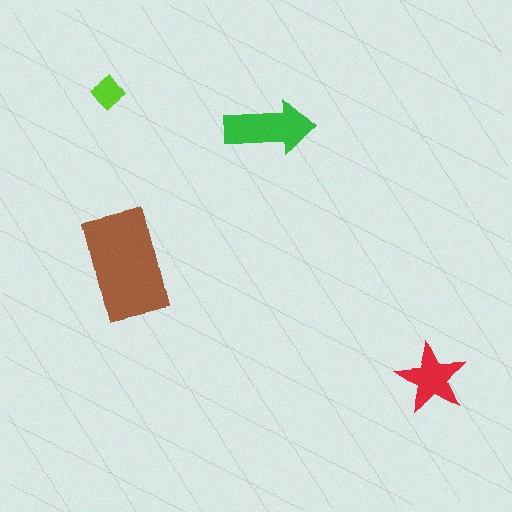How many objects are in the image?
There are 4 objects in the image.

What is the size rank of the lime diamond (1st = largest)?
4th.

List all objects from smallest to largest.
The lime diamond, the red star, the green arrow, the brown rectangle.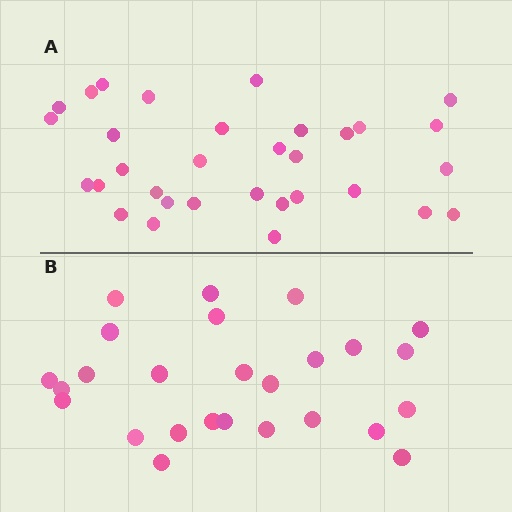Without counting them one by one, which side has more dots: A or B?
Region A (the top region) has more dots.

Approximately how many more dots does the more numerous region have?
Region A has about 6 more dots than region B.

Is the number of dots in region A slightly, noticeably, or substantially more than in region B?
Region A has only slightly more — the two regions are fairly close. The ratio is roughly 1.2 to 1.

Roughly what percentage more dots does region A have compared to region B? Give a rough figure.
About 25% more.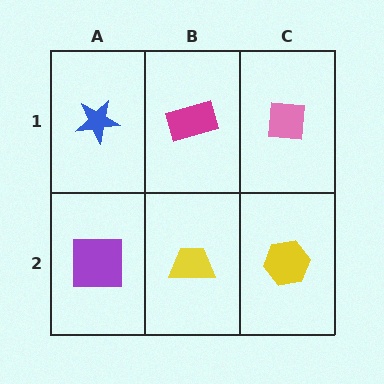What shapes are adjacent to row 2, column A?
A blue star (row 1, column A), a yellow trapezoid (row 2, column B).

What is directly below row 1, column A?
A purple square.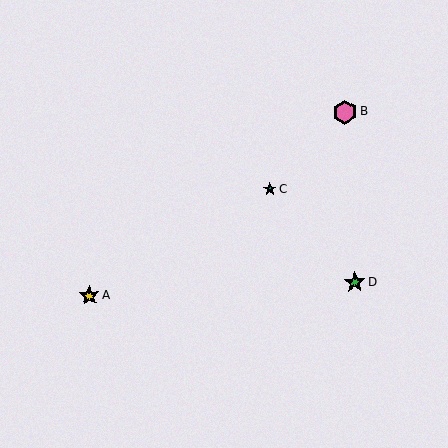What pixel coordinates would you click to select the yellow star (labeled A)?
Click at (90, 295) to select the yellow star A.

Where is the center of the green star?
The center of the green star is at (355, 283).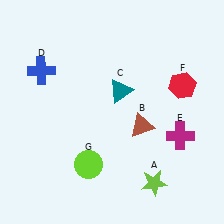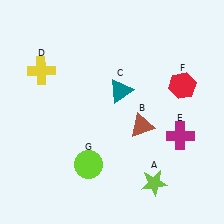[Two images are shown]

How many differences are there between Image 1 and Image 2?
There is 1 difference between the two images.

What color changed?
The cross (D) changed from blue in Image 1 to yellow in Image 2.